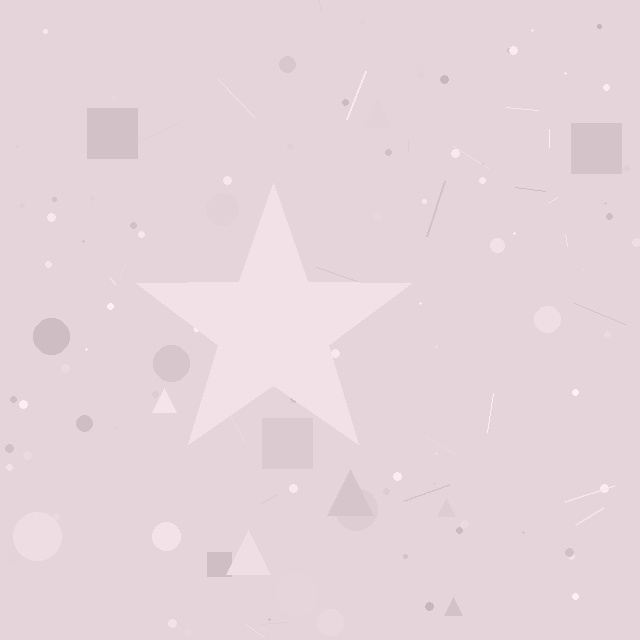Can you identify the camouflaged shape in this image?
The camouflaged shape is a star.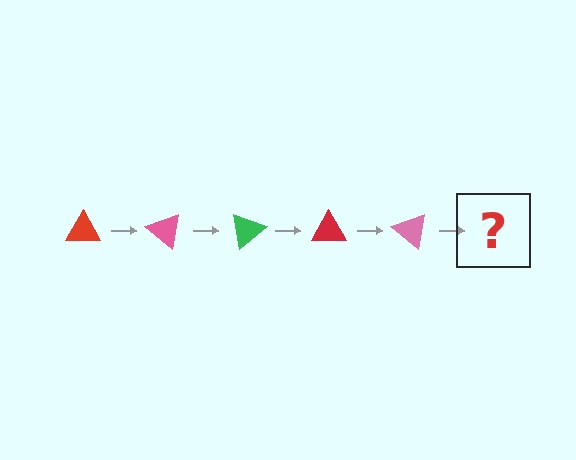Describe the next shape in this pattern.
It should be a green triangle, rotated 200 degrees from the start.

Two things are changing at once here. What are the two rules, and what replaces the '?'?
The two rules are that it rotates 40 degrees each step and the color cycles through red, pink, and green. The '?' should be a green triangle, rotated 200 degrees from the start.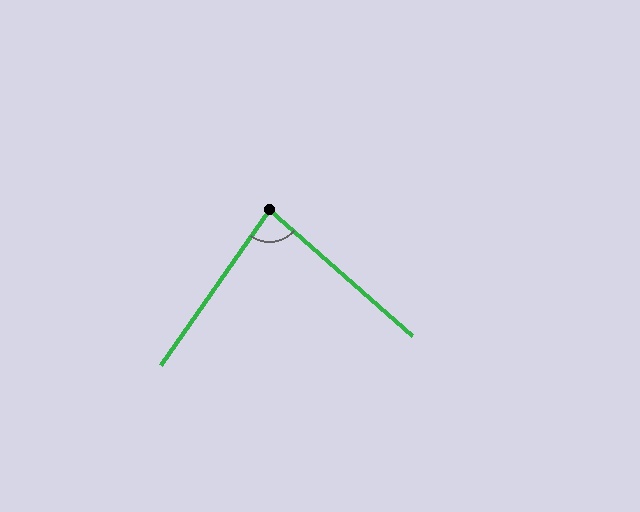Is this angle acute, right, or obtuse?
It is acute.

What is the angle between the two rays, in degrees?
Approximately 84 degrees.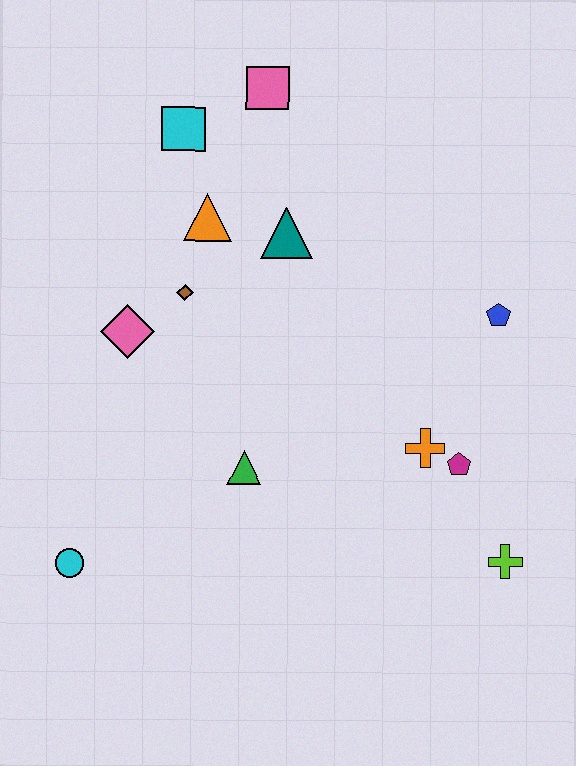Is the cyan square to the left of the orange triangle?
Yes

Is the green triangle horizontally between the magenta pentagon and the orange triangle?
Yes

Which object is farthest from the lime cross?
The cyan square is farthest from the lime cross.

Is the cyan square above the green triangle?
Yes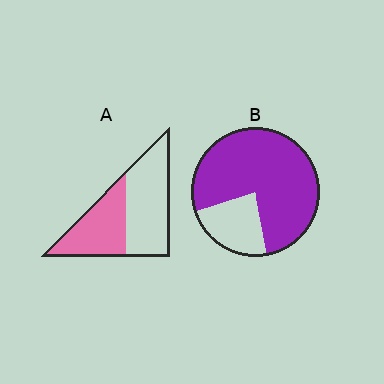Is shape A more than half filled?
No.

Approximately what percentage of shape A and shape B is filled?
A is approximately 45% and B is approximately 75%.